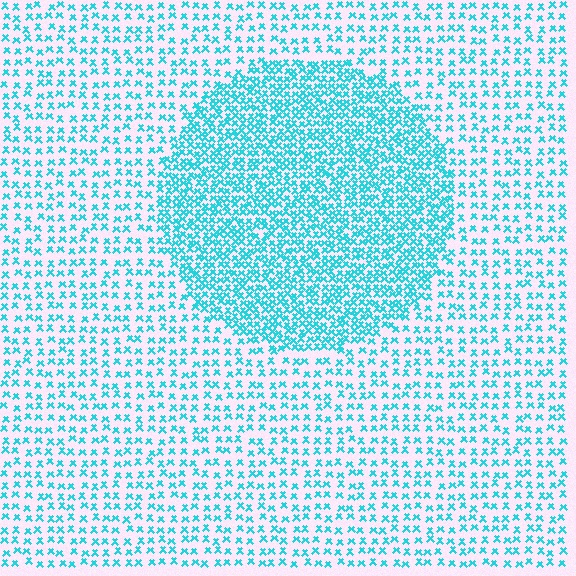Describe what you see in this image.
The image contains small cyan elements arranged at two different densities. A circle-shaped region is visible where the elements are more densely packed than the surrounding area.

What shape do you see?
I see a circle.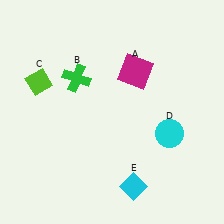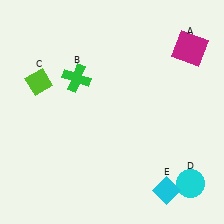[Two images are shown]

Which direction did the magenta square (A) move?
The magenta square (A) moved right.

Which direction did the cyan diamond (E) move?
The cyan diamond (E) moved right.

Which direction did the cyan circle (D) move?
The cyan circle (D) moved down.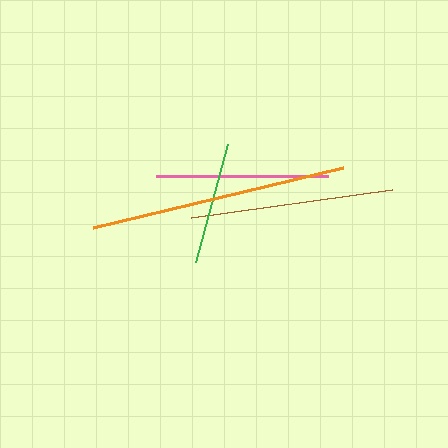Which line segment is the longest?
The orange line is the longest at approximately 258 pixels.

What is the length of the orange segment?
The orange segment is approximately 258 pixels long.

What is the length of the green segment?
The green segment is approximately 122 pixels long.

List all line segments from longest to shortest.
From longest to shortest: orange, brown, pink, green.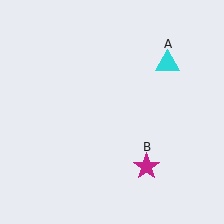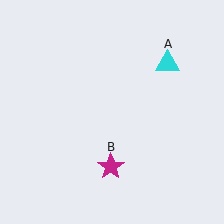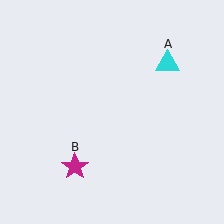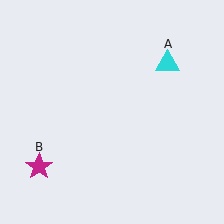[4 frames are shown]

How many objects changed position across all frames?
1 object changed position: magenta star (object B).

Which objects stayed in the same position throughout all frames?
Cyan triangle (object A) remained stationary.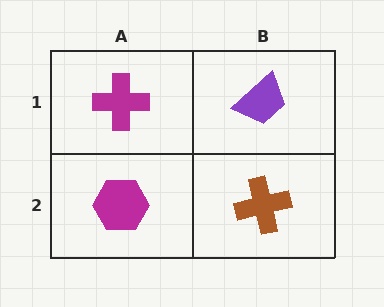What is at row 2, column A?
A magenta hexagon.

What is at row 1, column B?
A purple trapezoid.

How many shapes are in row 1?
2 shapes.